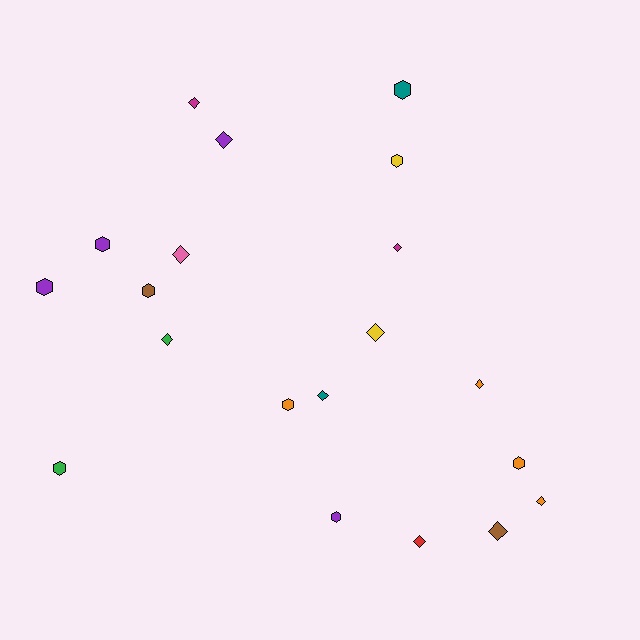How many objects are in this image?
There are 20 objects.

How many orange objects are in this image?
There are 4 orange objects.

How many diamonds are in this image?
There are 11 diamonds.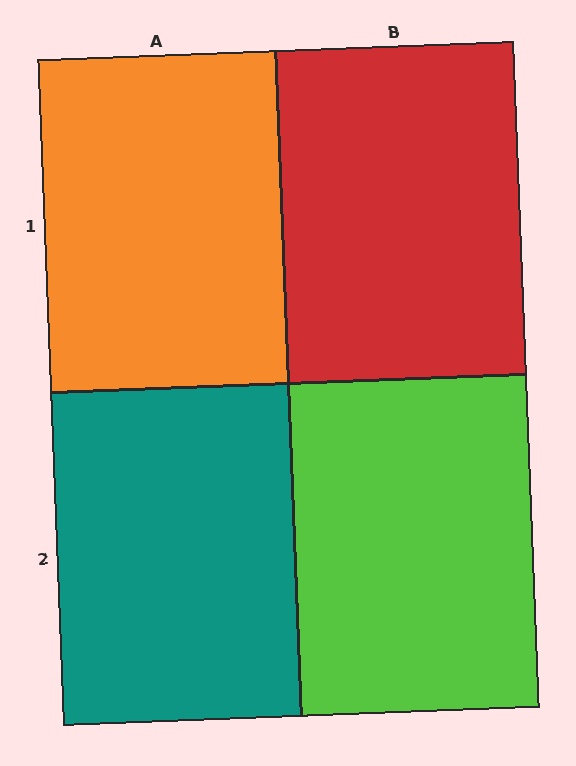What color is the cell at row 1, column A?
Orange.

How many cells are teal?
1 cell is teal.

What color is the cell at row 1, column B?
Red.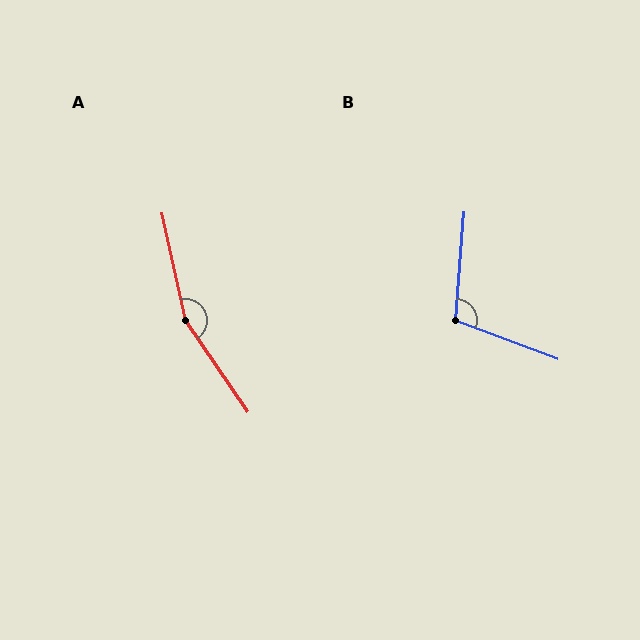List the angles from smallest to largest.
B (106°), A (158°).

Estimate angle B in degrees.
Approximately 106 degrees.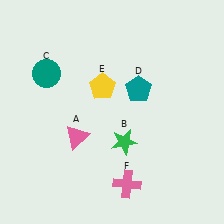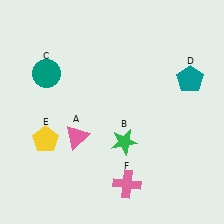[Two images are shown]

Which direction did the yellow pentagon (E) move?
The yellow pentagon (E) moved left.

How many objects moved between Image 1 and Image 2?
2 objects moved between the two images.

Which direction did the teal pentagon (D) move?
The teal pentagon (D) moved right.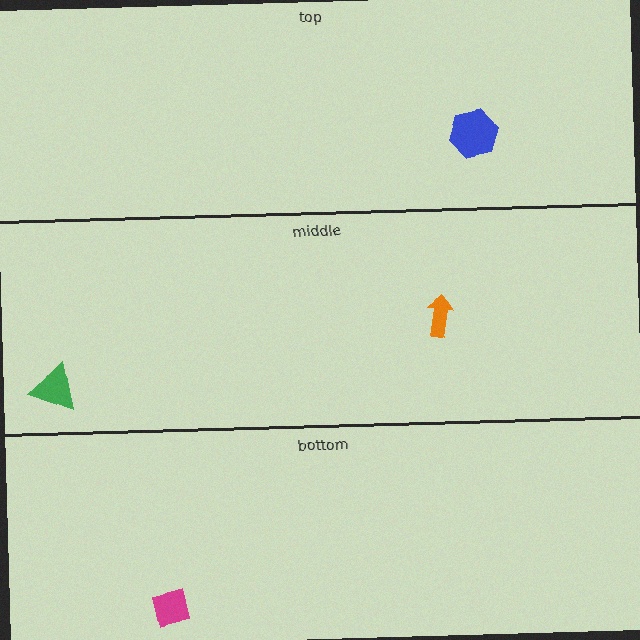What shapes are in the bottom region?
The magenta square.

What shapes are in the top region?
The blue hexagon.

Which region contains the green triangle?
The middle region.